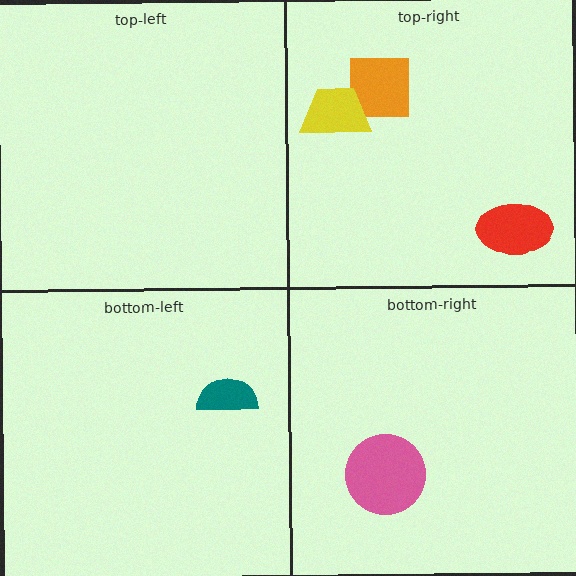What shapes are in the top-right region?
The red ellipse, the orange square, the yellow trapezoid.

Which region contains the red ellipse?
The top-right region.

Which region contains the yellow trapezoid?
The top-right region.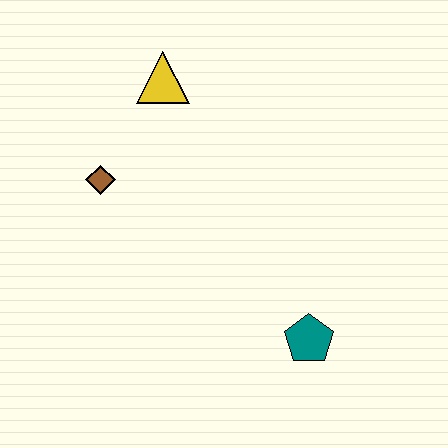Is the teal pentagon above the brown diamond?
No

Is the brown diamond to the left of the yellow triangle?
Yes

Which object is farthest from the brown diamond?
The teal pentagon is farthest from the brown diamond.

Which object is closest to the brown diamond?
The yellow triangle is closest to the brown diamond.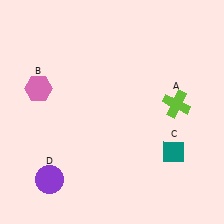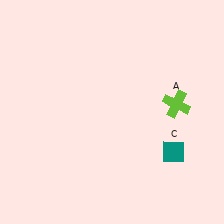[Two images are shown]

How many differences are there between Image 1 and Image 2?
There are 2 differences between the two images.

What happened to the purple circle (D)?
The purple circle (D) was removed in Image 2. It was in the bottom-left area of Image 1.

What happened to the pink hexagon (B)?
The pink hexagon (B) was removed in Image 2. It was in the top-left area of Image 1.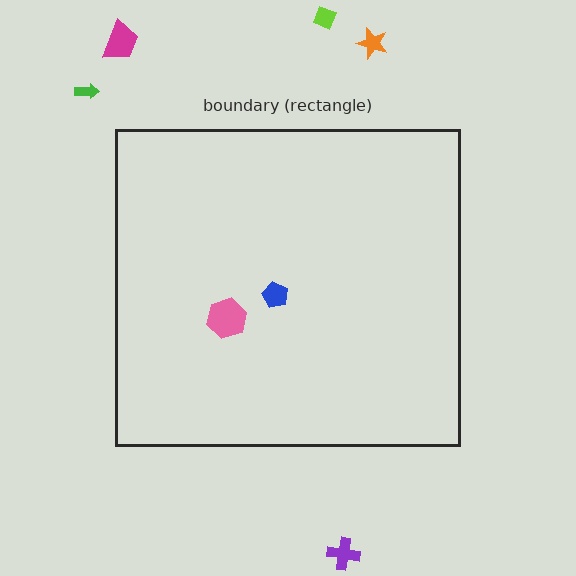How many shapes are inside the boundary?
2 inside, 5 outside.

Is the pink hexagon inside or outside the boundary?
Inside.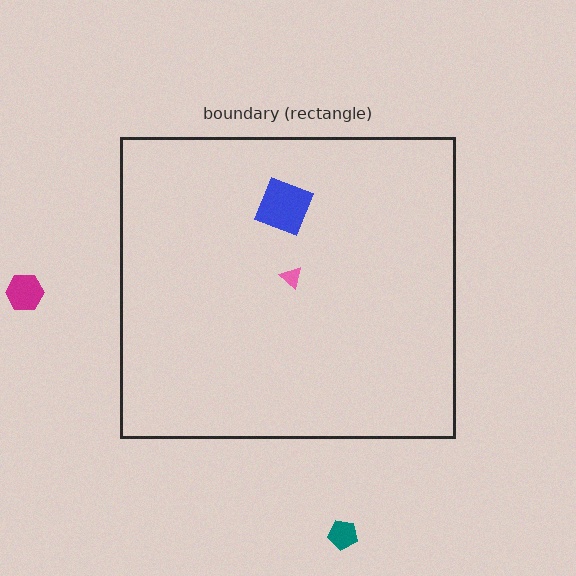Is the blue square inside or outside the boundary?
Inside.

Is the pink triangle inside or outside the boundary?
Inside.